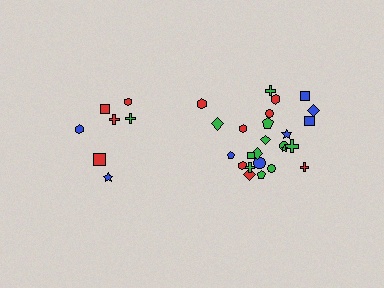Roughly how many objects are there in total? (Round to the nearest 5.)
Roughly 30 objects in total.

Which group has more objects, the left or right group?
The right group.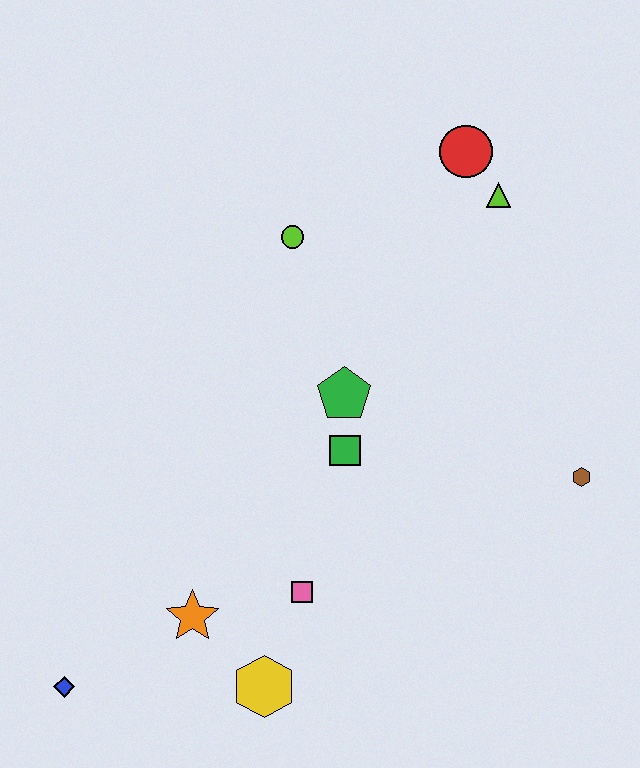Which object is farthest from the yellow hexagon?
The red circle is farthest from the yellow hexagon.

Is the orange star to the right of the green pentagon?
No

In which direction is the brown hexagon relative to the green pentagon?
The brown hexagon is to the right of the green pentagon.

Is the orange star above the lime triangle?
No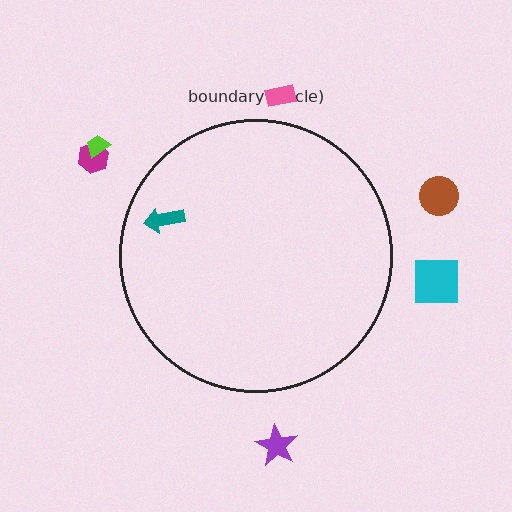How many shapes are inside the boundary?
1 inside, 6 outside.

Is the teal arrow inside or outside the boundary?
Inside.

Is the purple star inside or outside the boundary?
Outside.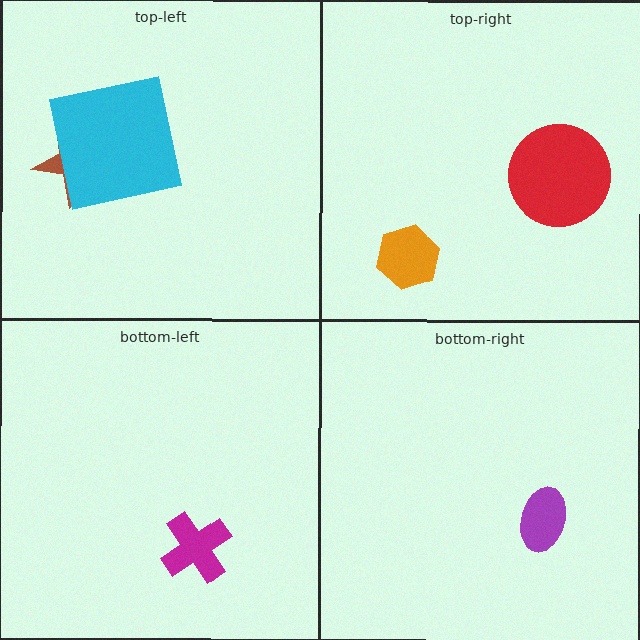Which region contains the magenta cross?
The bottom-left region.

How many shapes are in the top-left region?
2.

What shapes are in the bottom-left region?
The magenta cross.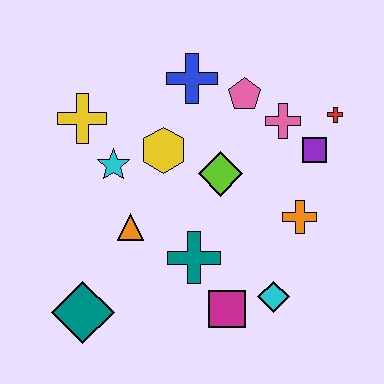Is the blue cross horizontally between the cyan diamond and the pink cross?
No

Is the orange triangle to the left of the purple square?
Yes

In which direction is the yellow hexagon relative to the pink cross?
The yellow hexagon is to the left of the pink cross.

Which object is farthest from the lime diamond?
The teal diamond is farthest from the lime diamond.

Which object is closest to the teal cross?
The magenta square is closest to the teal cross.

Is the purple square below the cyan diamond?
No